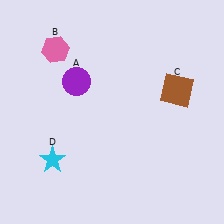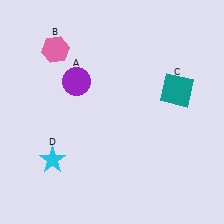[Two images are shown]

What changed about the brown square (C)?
In Image 1, C is brown. In Image 2, it changed to teal.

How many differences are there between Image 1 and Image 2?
There is 1 difference between the two images.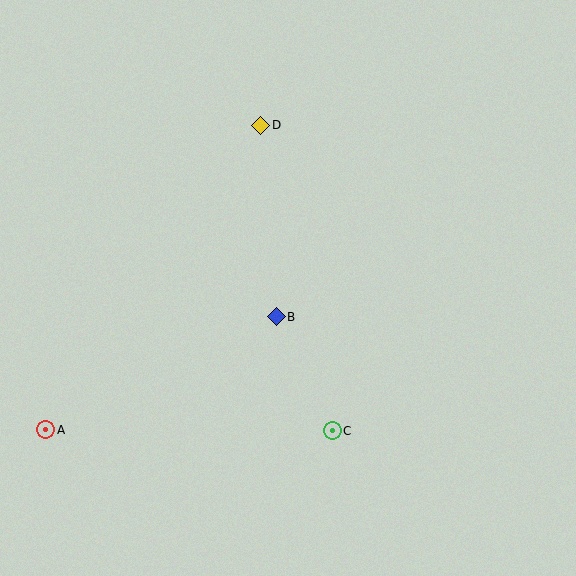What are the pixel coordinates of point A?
Point A is at (46, 430).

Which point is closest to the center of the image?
Point B at (276, 317) is closest to the center.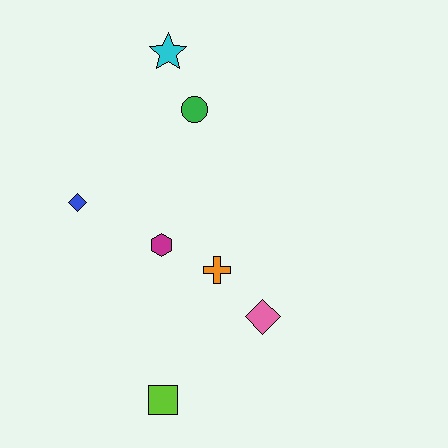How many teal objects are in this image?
There are no teal objects.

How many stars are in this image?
There is 1 star.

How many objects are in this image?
There are 7 objects.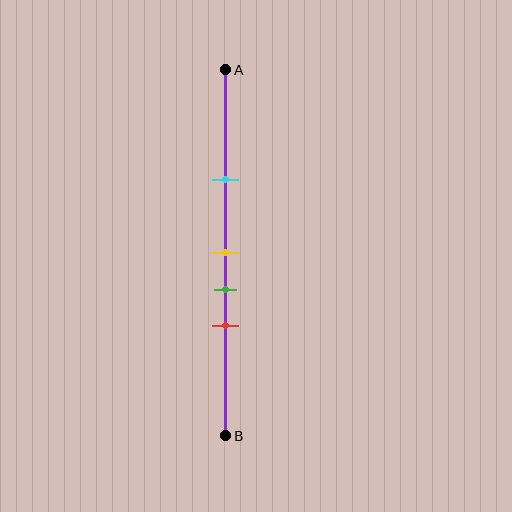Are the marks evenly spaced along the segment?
No, the marks are not evenly spaced.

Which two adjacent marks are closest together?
The yellow and green marks are the closest adjacent pair.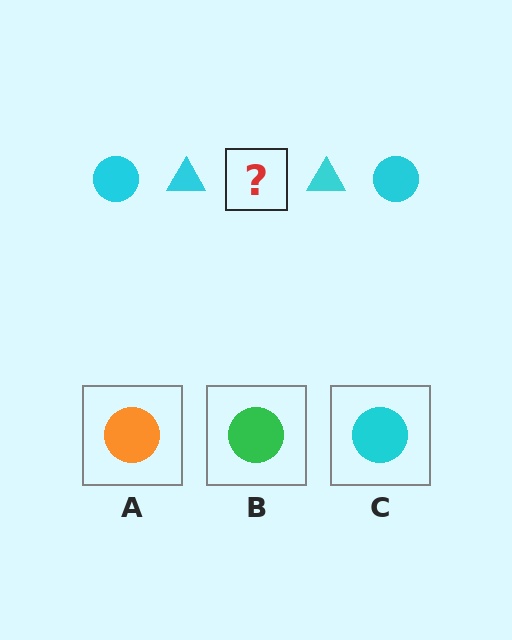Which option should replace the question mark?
Option C.